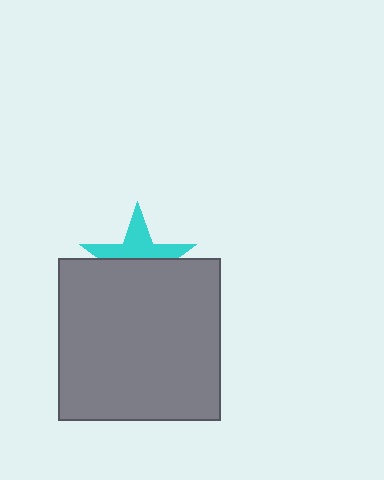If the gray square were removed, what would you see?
You would see the complete cyan star.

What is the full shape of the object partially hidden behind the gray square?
The partially hidden object is a cyan star.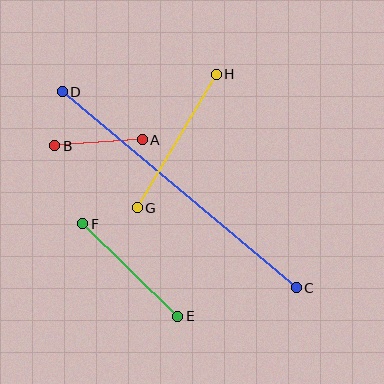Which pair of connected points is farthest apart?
Points C and D are farthest apart.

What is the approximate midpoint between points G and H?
The midpoint is at approximately (177, 141) pixels.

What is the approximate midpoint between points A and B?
The midpoint is at approximately (98, 143) pixels.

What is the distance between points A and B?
The distance is approximately 88 pixels.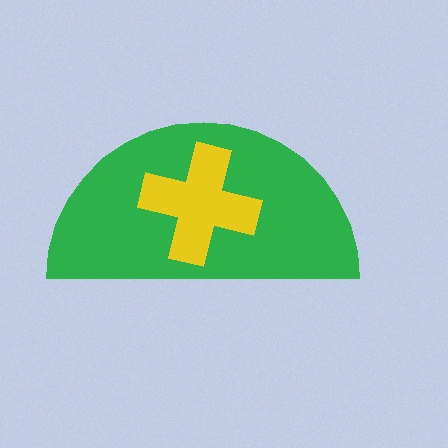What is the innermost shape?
The yellow cross.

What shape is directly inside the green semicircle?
The yellow cross.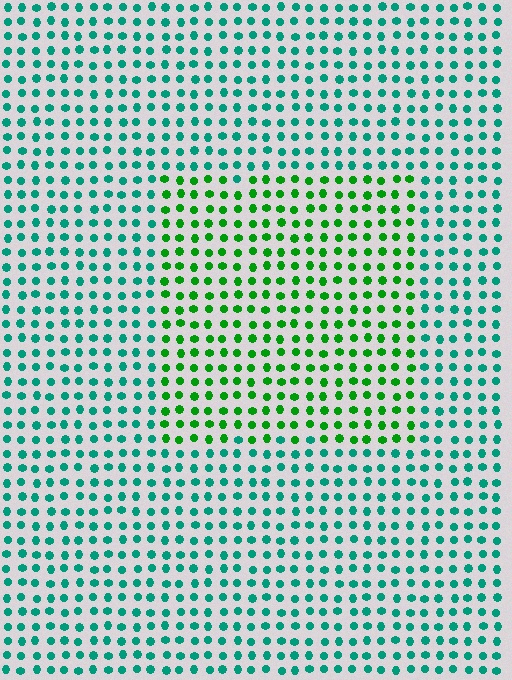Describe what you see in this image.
The image is filled with small teal elements in a uniform arrangement. A rectangle-shaped region is visible where the elements are tinted to a slightly different hue, forming a subtle color boundary.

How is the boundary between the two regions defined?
The boundary is defined purely by a slight shift in hue (about 44 degrees). Spacing, size, and orientation are identical on both sides.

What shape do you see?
I see a rectangle.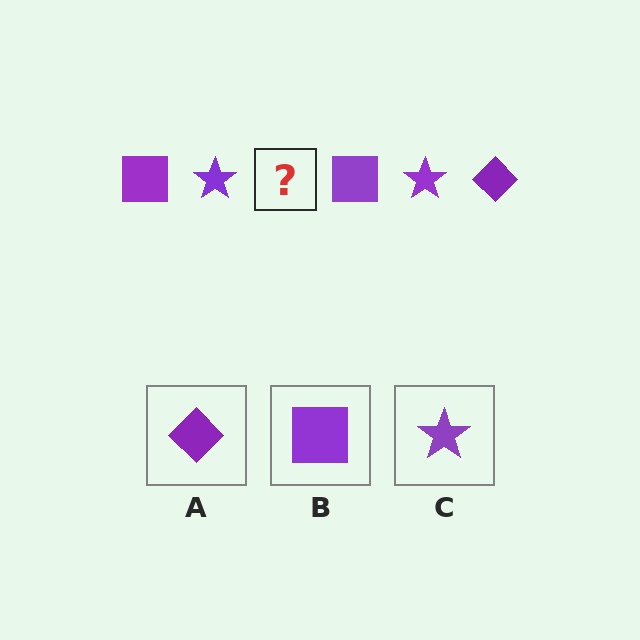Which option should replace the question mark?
Option A.